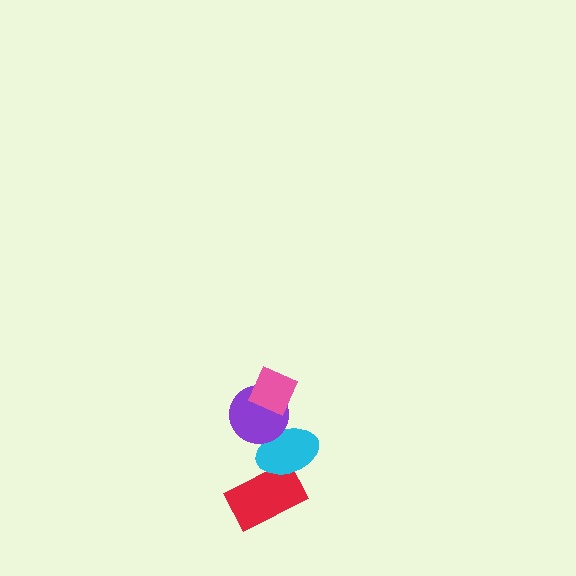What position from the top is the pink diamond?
The pink diamond is 1st from the top.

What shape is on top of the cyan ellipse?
The purple circle is on top of the cyan ellipse.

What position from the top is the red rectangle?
The red rectangle is 4th from the top.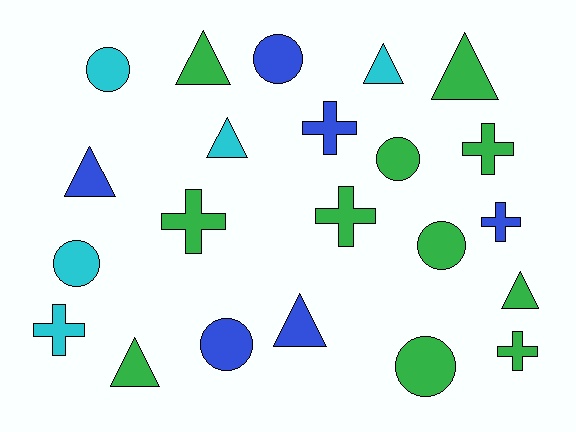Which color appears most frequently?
Green, with 11 objects.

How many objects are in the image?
There are 22 objects.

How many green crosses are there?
There are 4 green crosses.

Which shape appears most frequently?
Triangle, with 8 objects.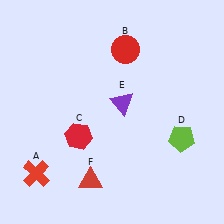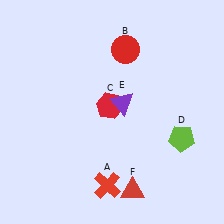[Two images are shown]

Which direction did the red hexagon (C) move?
The red hexagon (C) moved right.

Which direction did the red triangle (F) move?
The red triangle (F) moved right.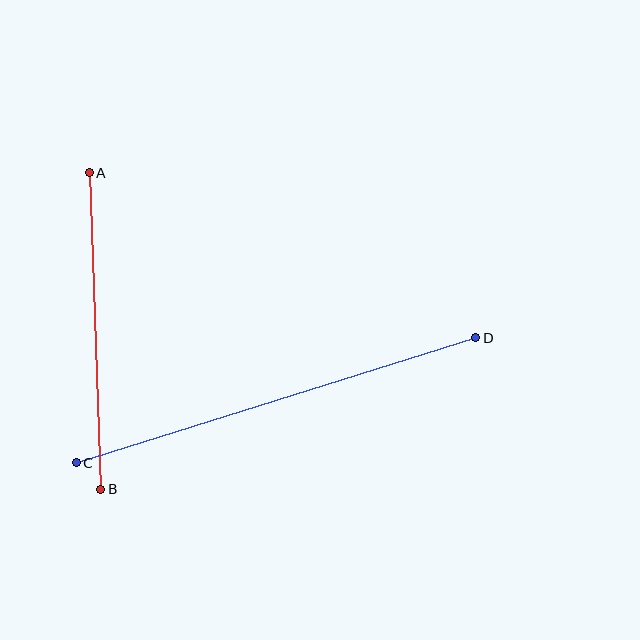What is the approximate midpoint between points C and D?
The midpoint is at approximately (276, 400) pixels.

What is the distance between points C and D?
The distance is approximately 418 pixels.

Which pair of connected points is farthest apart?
Points C and D are farthest apart.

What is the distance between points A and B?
The distance is approximately 317 pixels.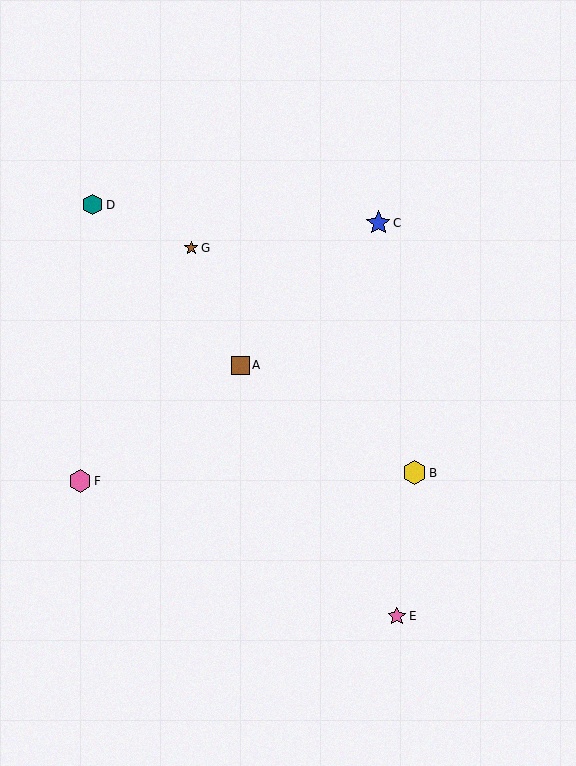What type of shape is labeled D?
Shape D is a teal hexagon.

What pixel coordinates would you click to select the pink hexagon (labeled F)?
Click at (80, 481) to select the pink hexagon F.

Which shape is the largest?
The blue star (labeled C) is the largest.